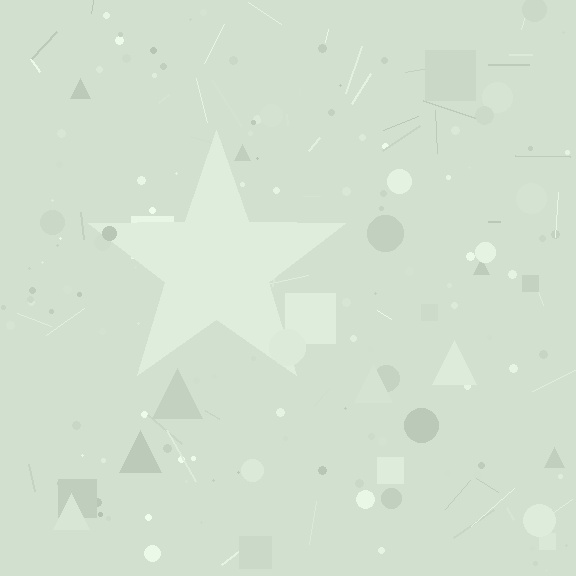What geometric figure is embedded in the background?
A star is embedded in the background.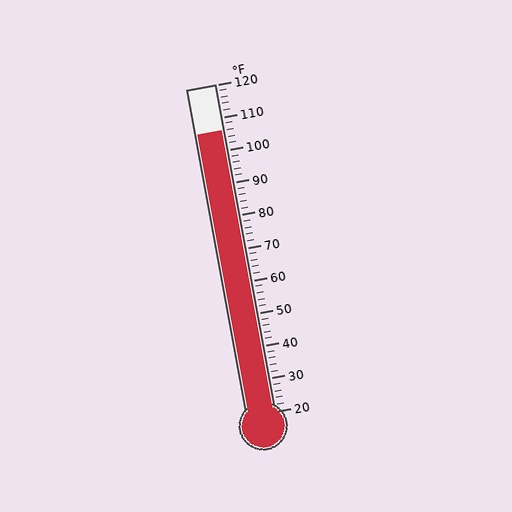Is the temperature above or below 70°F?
The temperature is above 70°F.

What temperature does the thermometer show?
The thermometer shows approximately 106°F.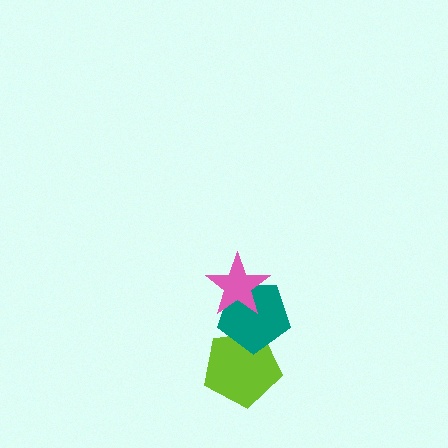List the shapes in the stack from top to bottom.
From top to bottom: the pink star, the teal pentagon, the lime pentagon.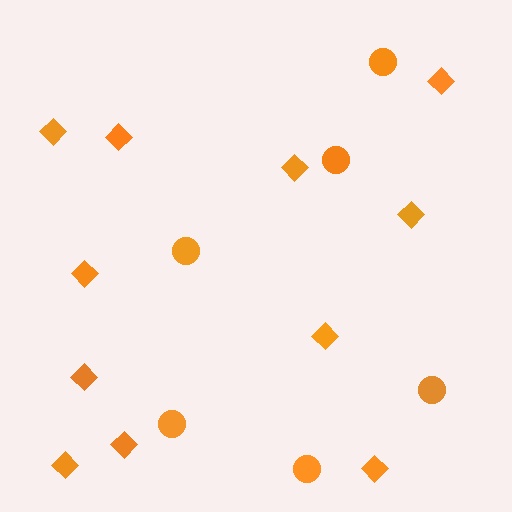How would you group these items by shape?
There are 2 groups: one group of circles (6) and one group of diamonds (11).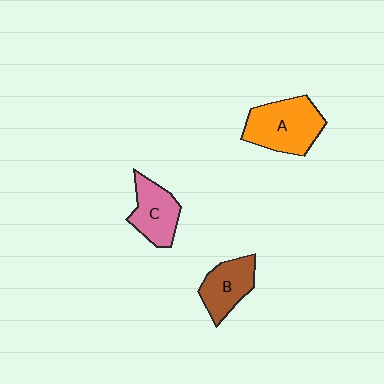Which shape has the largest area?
Shape A (orange).